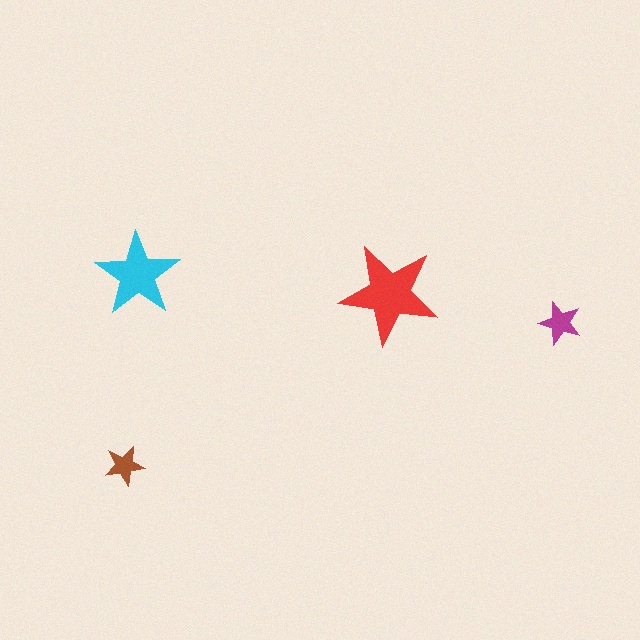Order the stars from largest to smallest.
the red one, the cyan one, the magenta one, the brown one.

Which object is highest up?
The cyan star is topmost.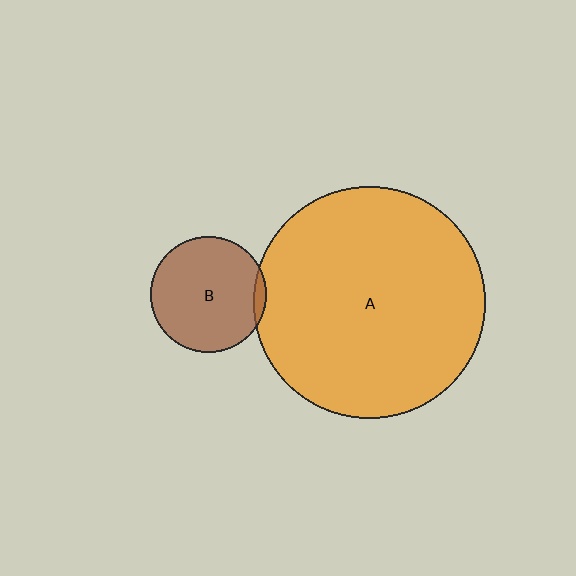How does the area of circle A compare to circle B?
Approximately 4.0 times.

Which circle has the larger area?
Circle A (orange).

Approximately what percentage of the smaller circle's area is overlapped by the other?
Approximately 5%.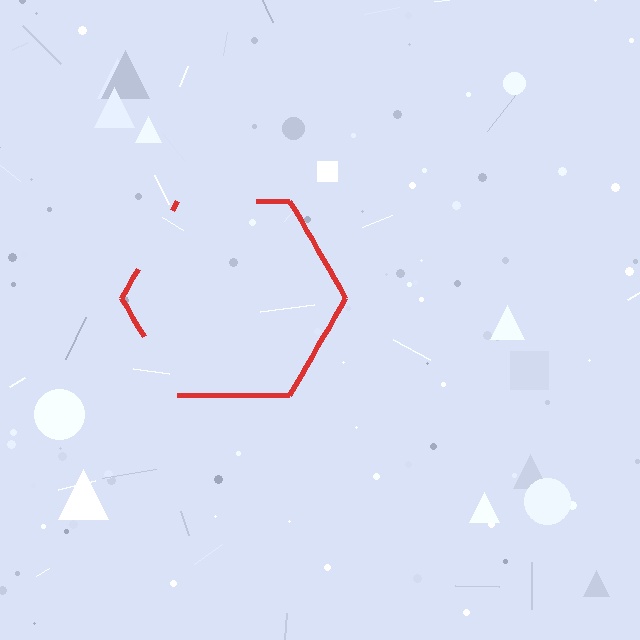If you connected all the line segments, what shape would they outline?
They would outline a hexagon.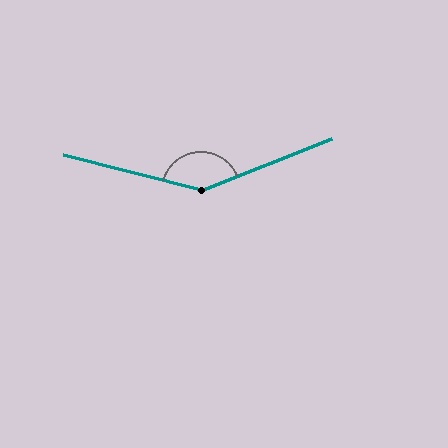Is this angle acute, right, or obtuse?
It is obtuse.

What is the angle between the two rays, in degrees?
Approximately 144 degrees.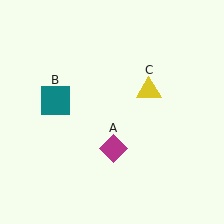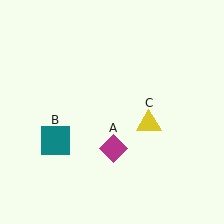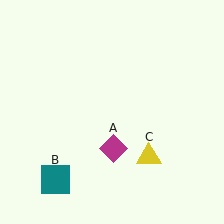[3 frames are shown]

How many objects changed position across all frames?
2 objects changed position: teal square (object B), yellow triangle (object C).